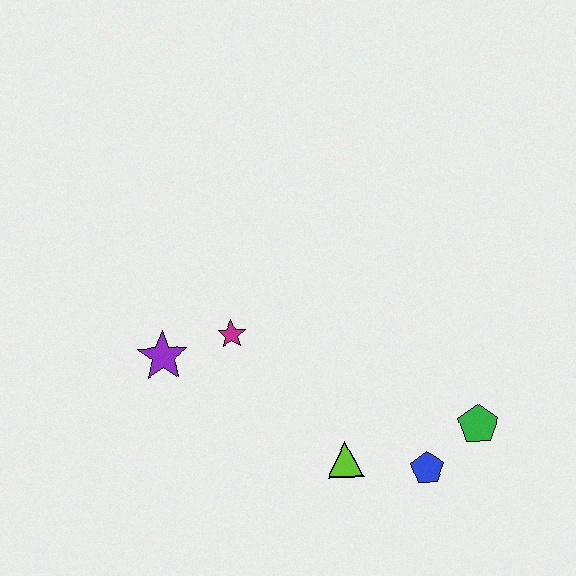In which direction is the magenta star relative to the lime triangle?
The magenta star is above the lime triangle.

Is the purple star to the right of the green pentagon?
No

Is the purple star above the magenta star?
No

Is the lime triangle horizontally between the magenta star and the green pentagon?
Yes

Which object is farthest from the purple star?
The green pentagon is farthest from the purple star.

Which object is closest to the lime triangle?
The blue pentagon is closest to the lime triangle.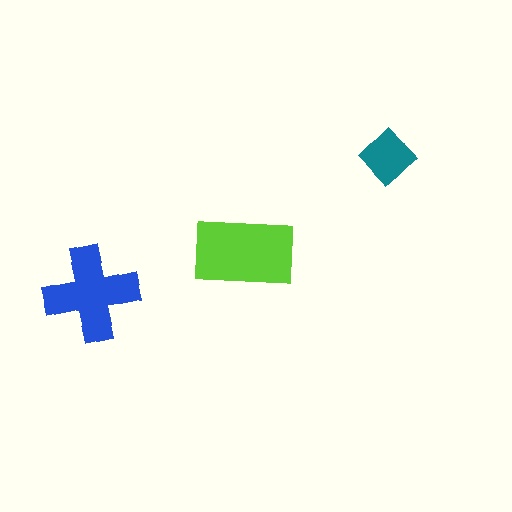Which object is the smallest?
The teal diamond.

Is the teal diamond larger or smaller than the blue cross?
Smaller.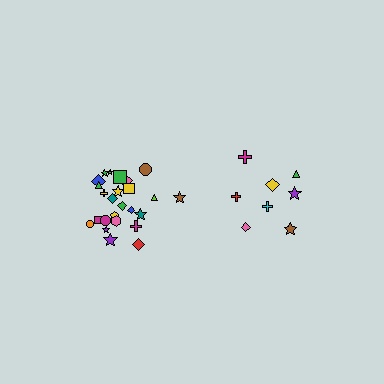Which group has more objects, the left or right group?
The left group.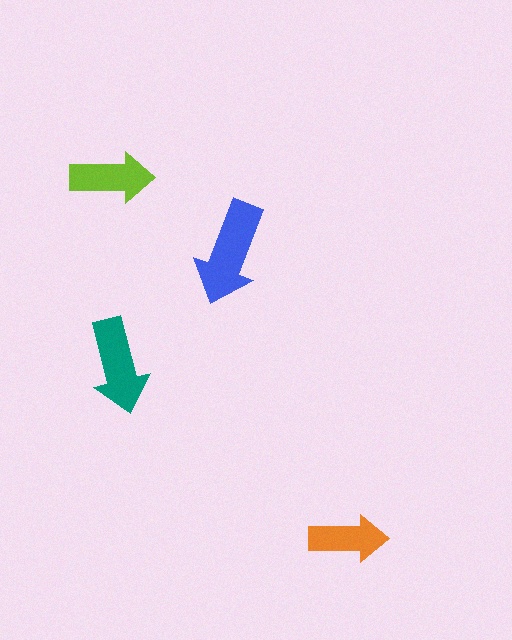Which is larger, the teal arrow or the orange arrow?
The teal one.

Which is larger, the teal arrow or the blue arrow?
The blue one.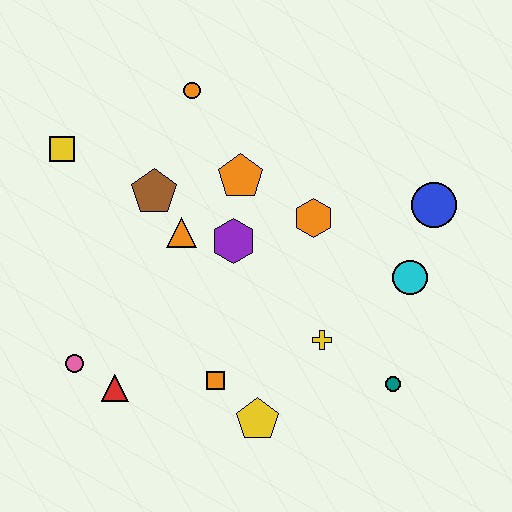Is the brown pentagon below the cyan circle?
No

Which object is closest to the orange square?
The yellow pentagon is closest to the orange square.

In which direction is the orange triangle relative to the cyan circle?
The orange triangle is to the left of the cyan circle.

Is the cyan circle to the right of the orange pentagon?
Yes